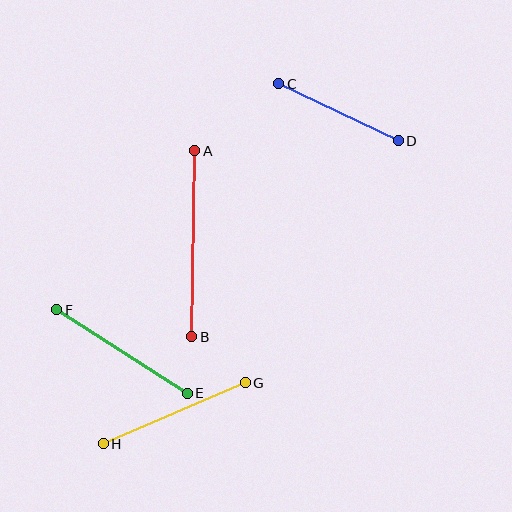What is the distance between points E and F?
The distance is approximately 155 pixels.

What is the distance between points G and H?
The distance is approximately 155 pixels.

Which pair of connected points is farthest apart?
Points A and B are farthest apart.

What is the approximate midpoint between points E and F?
The midpoint is at approximately (122, 352) pixels.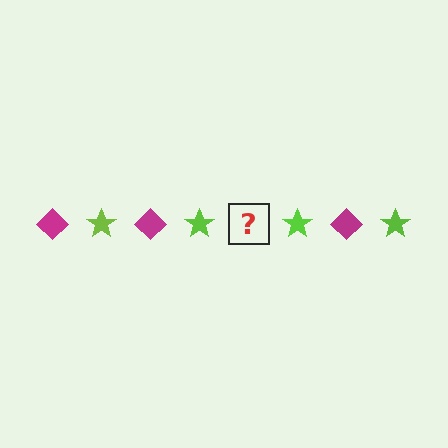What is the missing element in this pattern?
The missing element is a magenta diamond.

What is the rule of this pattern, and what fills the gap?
The rule is that the pattern alternates between magenta diamond and lime star. The gap should be filled with a magenta diamond.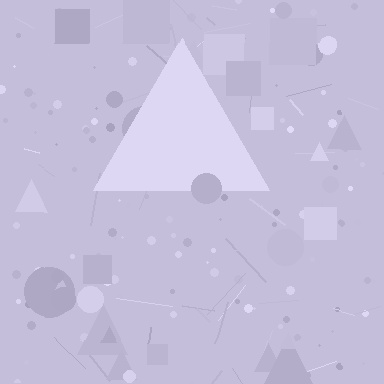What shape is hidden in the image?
A triangle is hidden in the image.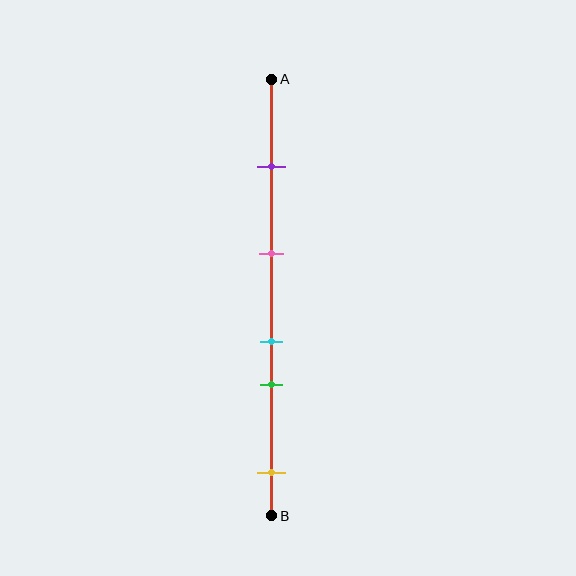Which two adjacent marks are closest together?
The cyan and green marks are the closest adjacent pair.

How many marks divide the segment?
There are 5 marks dividing the segment.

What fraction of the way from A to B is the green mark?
The green mark is approximately 70% (0.7) of the way from A to B.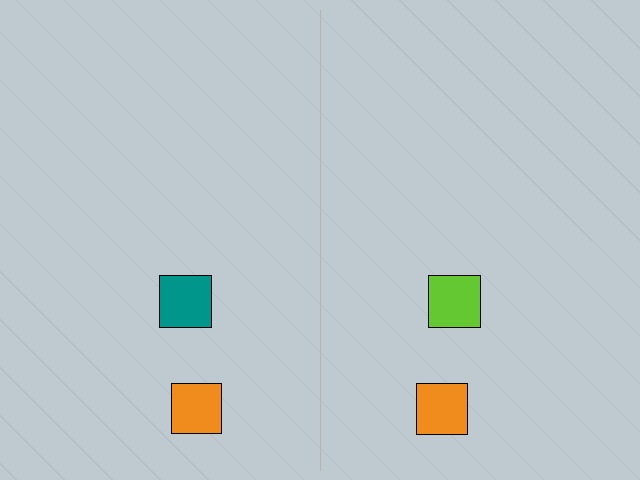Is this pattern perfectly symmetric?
No, the pattern is not perfectly symmetric. The lime square on the right side breaks the symmetry — its mirror counterpart is teal.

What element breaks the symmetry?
The lime square on the right side breaks the symmetry — its mirror counterpart is teal.